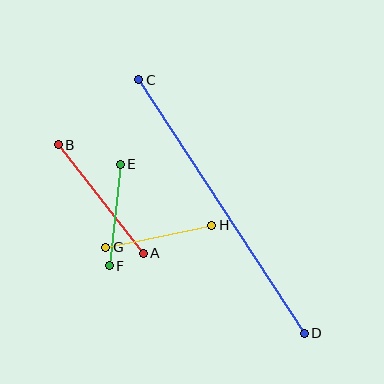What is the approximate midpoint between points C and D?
The midpoint is at approximately (221, 207) pixels.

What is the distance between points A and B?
The distance is approximately 138 pixels.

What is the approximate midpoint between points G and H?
The midpoint is at approximately (159, 236) pixels.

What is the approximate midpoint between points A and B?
The midpoint is at approximately (101, 199) pixels.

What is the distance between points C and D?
The distance is approximately 303 pixels.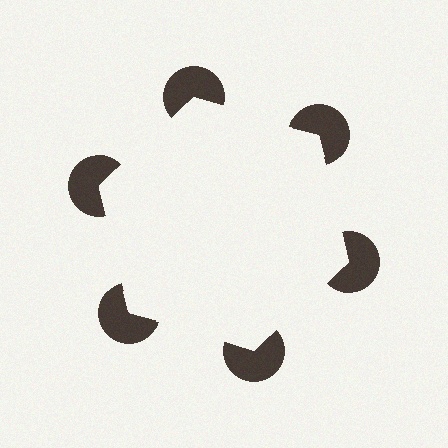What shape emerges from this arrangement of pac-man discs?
An illusory hexagon — its edges are inferred from the aligned wedge cuts in the pac-man discs, not physically drawn.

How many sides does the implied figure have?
6 sides.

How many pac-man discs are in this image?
There are 6 — one at each vertex of the illusory hexagon.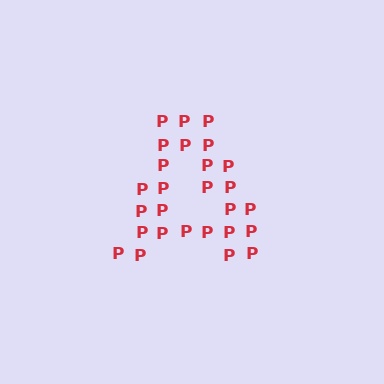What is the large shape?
The large shape is the letter A.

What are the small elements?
The small elements are letter P's.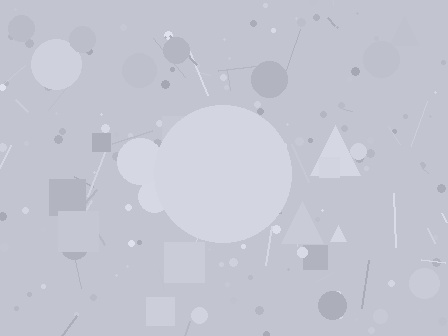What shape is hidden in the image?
A circle is hidden in the image.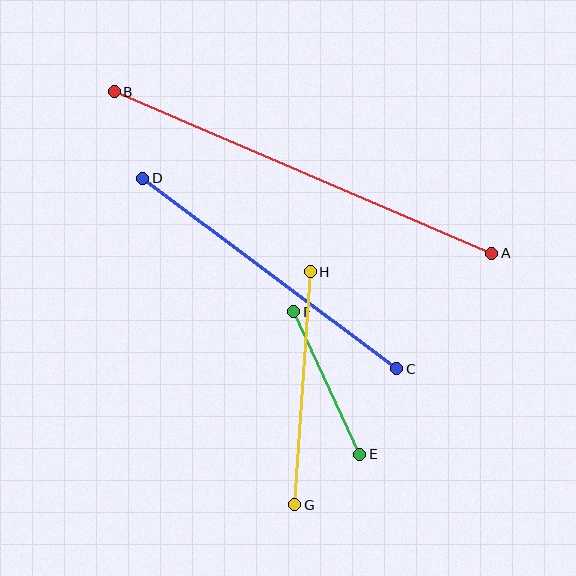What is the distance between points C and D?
The distance is approximately 318 pixels.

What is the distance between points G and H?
The distance is approximately 234 pixels.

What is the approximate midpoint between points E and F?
The midpoint is at approximately (327, 383) pixels.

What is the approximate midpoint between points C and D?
The midpoint is at approximately (270, 274) pixels.